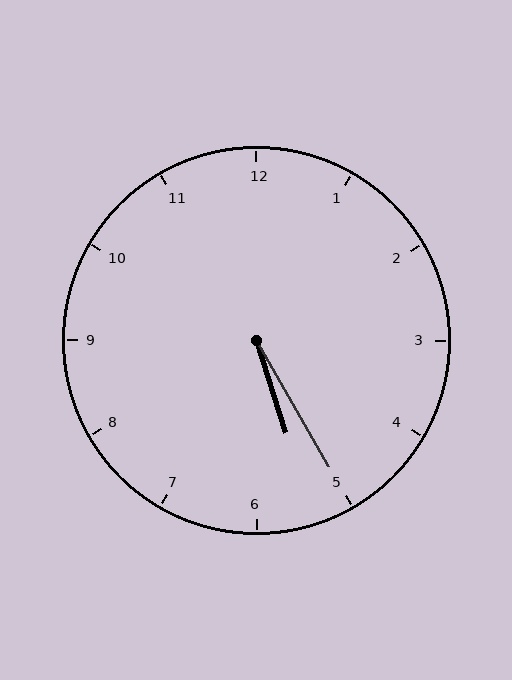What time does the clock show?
5:25.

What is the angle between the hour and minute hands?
Approximately 12 degrees.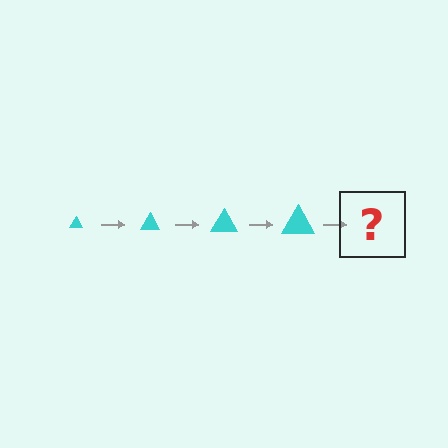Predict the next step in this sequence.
The next step is a cyan triangle, larger than the previous one.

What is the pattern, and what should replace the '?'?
The pattern is that the triangle gets progressively larger each step. The '?' should be a cyan triangle, larger than the previous one.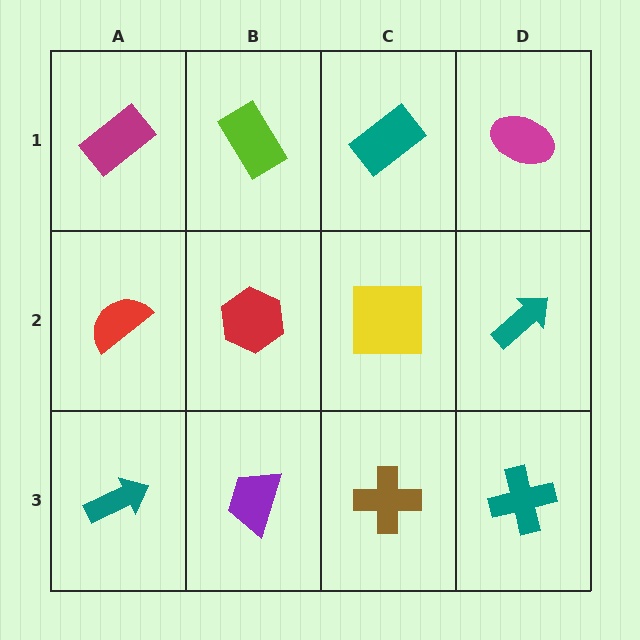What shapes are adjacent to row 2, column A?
A magenta rectangle (row 1, column A), a teal arrow (row 3, column A), a red hexagon (row 2, column B).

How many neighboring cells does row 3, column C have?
3.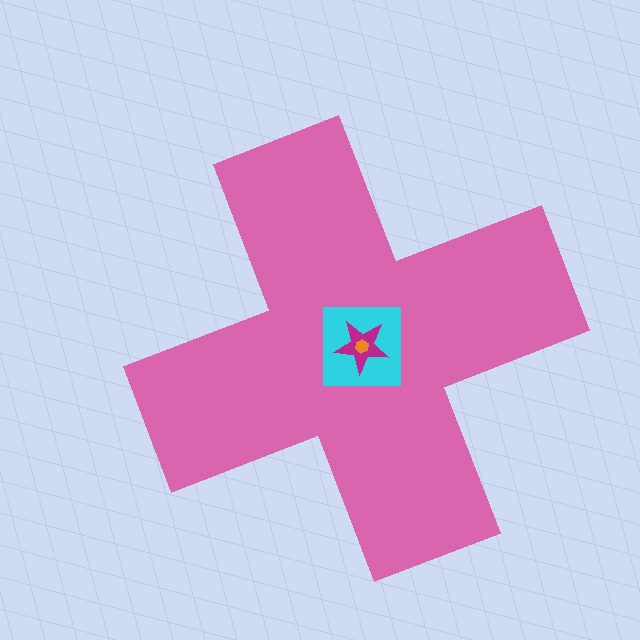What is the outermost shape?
The pink cross.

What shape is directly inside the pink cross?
The cyan square.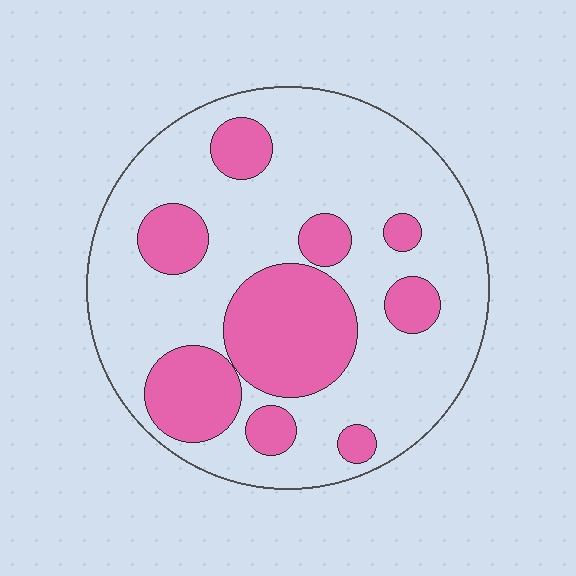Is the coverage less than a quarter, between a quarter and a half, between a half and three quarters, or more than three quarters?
Between a quarter and a half.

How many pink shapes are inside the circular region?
9.